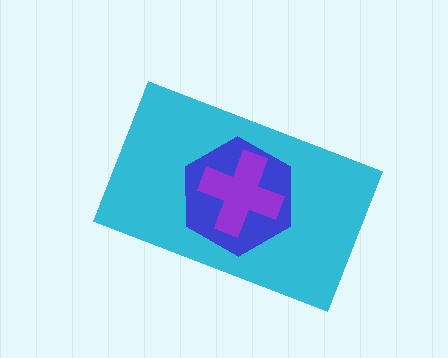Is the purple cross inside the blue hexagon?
Yes.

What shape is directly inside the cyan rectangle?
The blue hexagon.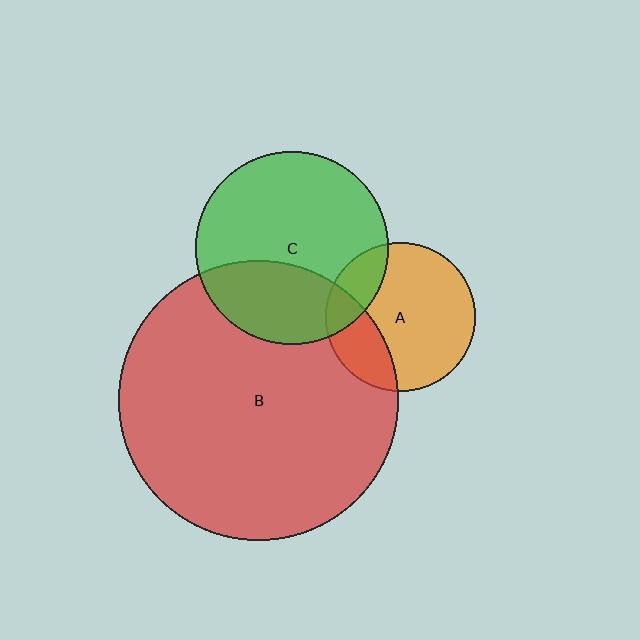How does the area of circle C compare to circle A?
Approximately 1.7 times.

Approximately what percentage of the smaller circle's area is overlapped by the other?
Approximately 25%.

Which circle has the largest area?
Circle B (red).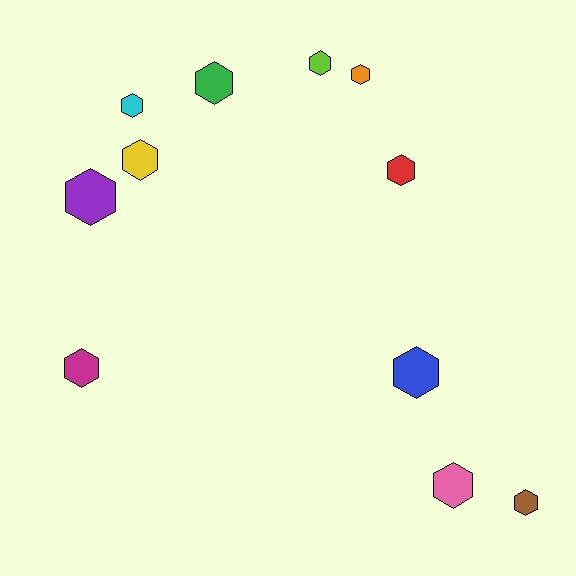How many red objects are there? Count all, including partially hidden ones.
There is 1 red object.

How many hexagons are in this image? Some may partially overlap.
There are 11 hexagons.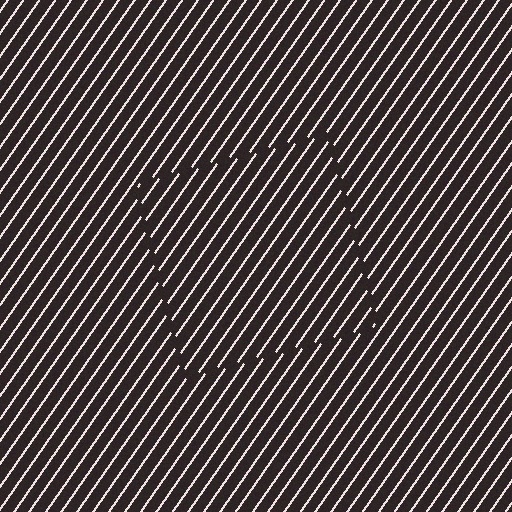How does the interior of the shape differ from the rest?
The interior of the shape contains the same grating, shifted by half a period — the contour is defined by the phase discontinuity where line-ends from the inner and outer gratings abut.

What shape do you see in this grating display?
An illusory square. The interior of the shape contains the same grating, shifted by half a period — the contour is defined by the phase discontinuity where line-ends from the inner and outer gratings abut.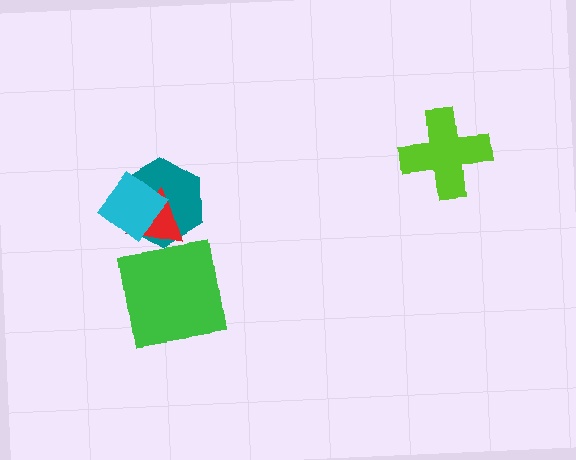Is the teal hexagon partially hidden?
Yes, it is partially covered by another shape.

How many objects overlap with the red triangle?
2 objects overlap with the red triangle.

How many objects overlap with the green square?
0 objects overlap with the green square.